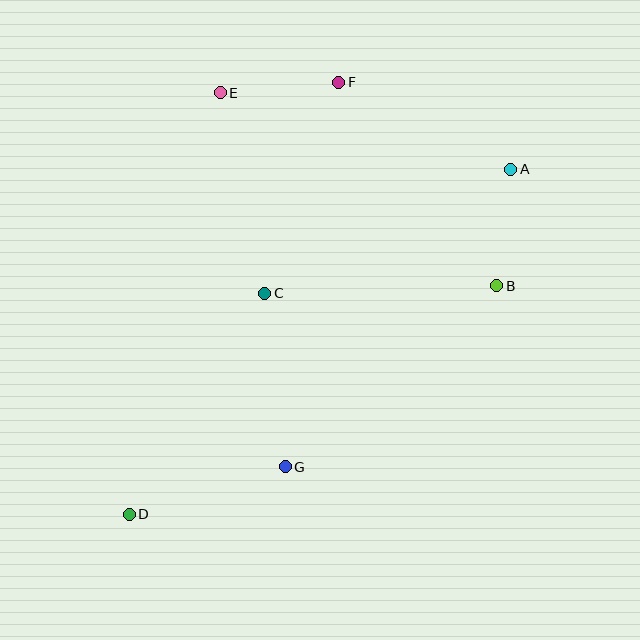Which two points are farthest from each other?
Points A and D are farthest from each other.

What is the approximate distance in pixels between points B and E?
The distance between B and E is approximately 337 pixels.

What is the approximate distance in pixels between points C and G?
The distance between C and G is approximately 175 pixels.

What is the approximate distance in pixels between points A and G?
The distance between A and G is approximately 373 pixels.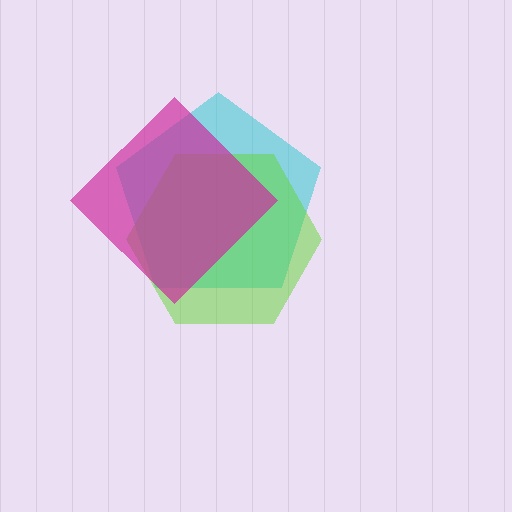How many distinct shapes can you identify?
There are 3 distinct shapes: a cyan pentagon, a lime hexagon, a magenta diamond.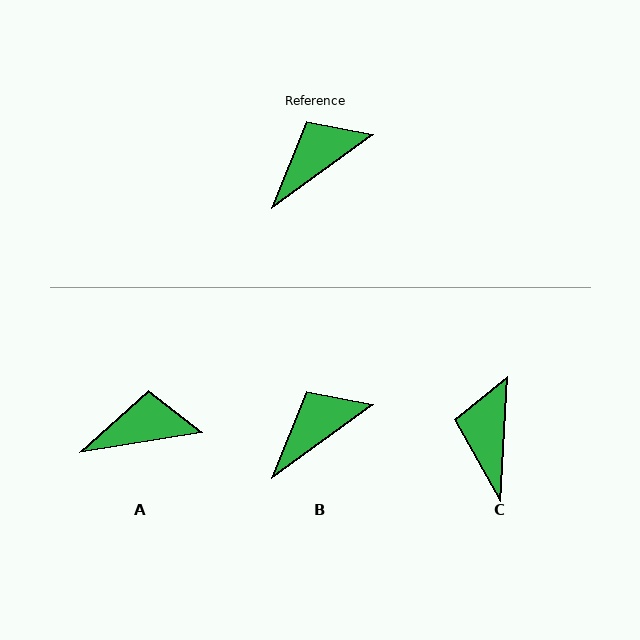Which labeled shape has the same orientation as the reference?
B.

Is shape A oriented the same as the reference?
No, it is off by about 26 degrees.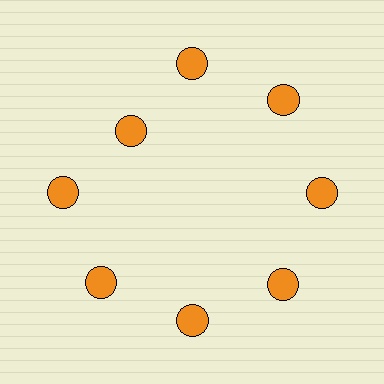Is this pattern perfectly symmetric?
No. The 8 orange circles are arranged in a ring, but one element near the 10 o'clock position is pulled inward toward the center, breaking the 8-fold rotational symmetry.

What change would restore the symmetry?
The symmetry would be restored by moving it outward, back onto the ring so that all 8 circles sit at equal angles and equal distance from the center.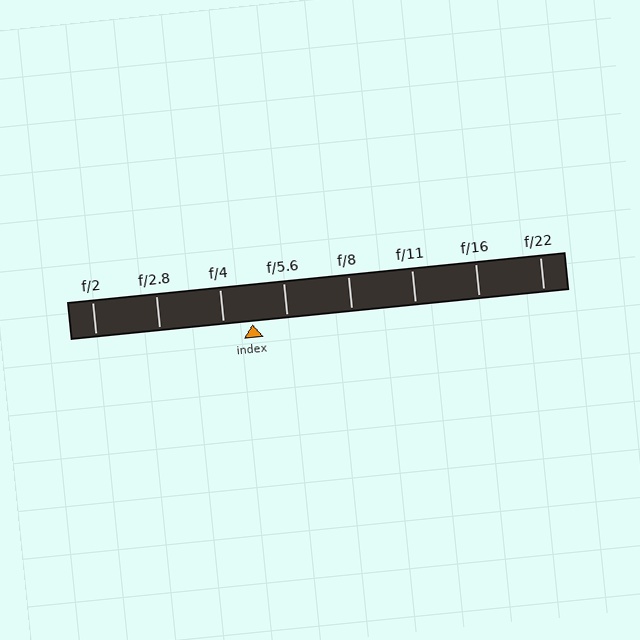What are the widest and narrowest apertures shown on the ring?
The widest aperture shown is f/2 and the narrowest is f/22.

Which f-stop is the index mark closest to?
The index mark is closest to f/4.